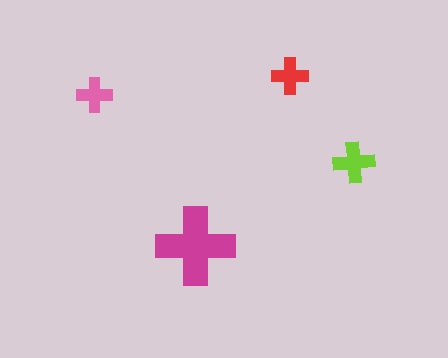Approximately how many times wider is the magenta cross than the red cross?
About 2 times wider.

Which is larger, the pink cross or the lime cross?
The lime one.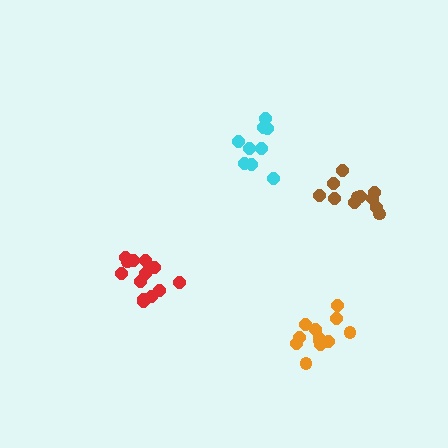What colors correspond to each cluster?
The clusters are colored: orange, cyan, brown, red.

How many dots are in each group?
Group 1: 12 dots, Group 2: 9 dots, Group 3: 11 dots, Group 4: 13 dots (45 total).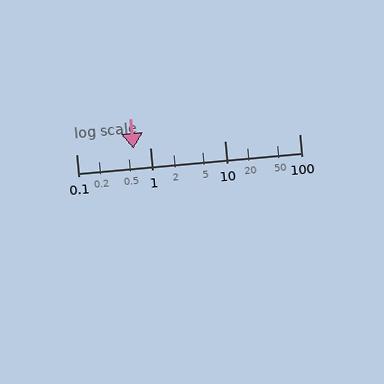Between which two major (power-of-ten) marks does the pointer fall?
The pointer is between 0.1 and 1.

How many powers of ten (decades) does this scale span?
The scale spans 3 decades, from 0.1 to 100.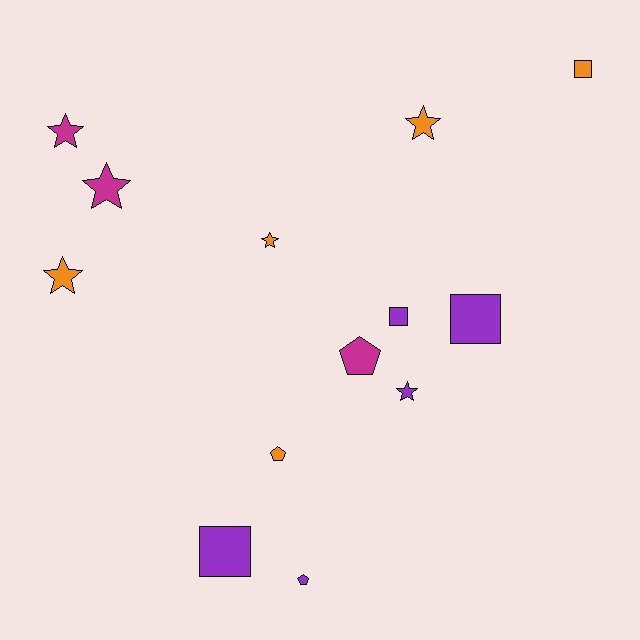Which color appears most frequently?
Orange, with 5 objects.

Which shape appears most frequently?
Star, with 6 objects.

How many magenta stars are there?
There are 2 magenta stars.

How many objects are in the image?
There are 13 objects.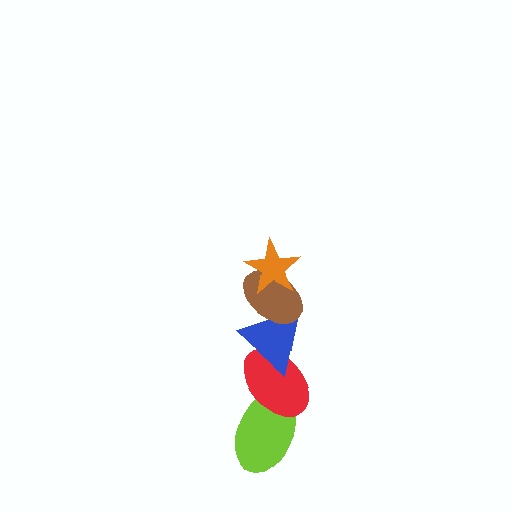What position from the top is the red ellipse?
The red ellipse is 4th from the top.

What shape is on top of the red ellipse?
The blue triangle is on top of the red ellipse.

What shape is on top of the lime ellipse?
The red ellipse is on top of the lime ellipse.